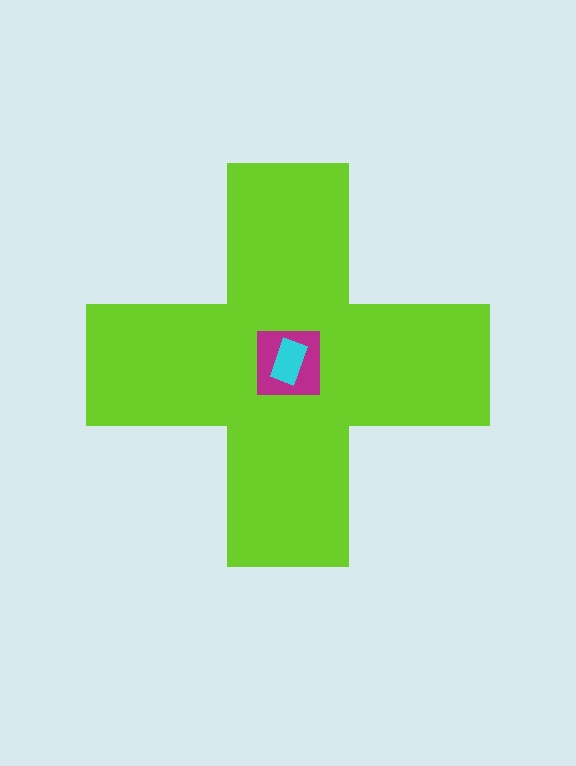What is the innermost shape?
The cyan rectangle.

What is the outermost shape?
The lime cross.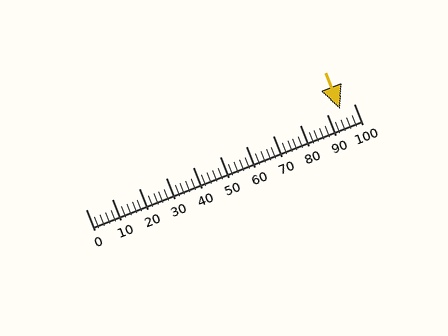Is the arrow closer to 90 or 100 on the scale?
The arrow is closer to 100.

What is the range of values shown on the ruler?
The ruler shows values from 0 to 100.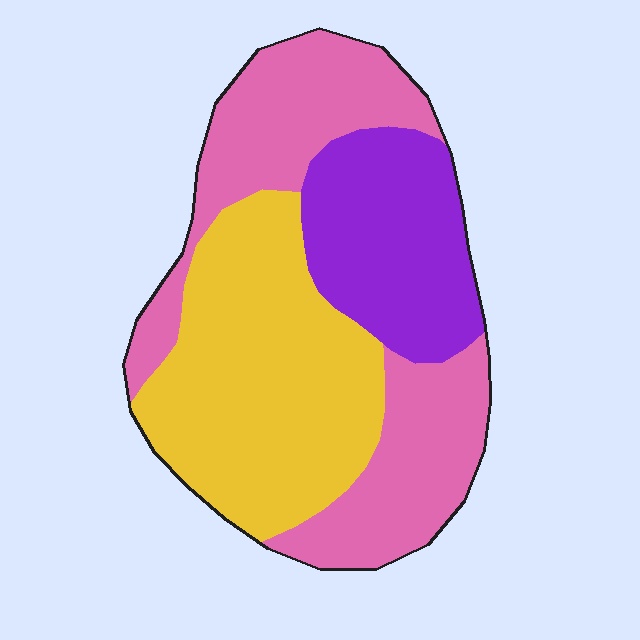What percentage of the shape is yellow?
Yellow takes up about two fifths (2/5) of the shape.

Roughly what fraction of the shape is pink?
Pink covers about 40% of the shape.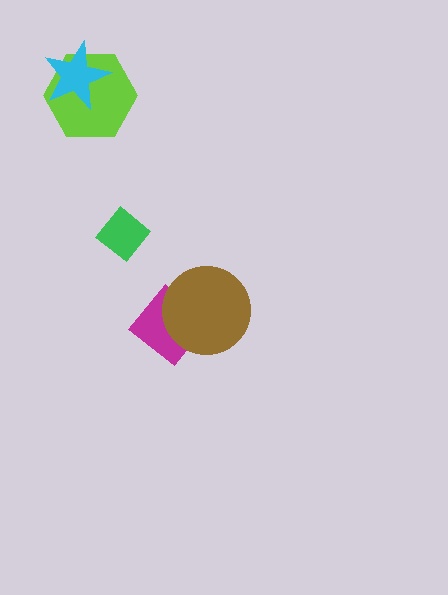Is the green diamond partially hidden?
No, no other shape covers it.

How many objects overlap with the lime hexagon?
1 object overlaps with the lime hexagon.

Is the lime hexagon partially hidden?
Yes, it is partially covered by another shape.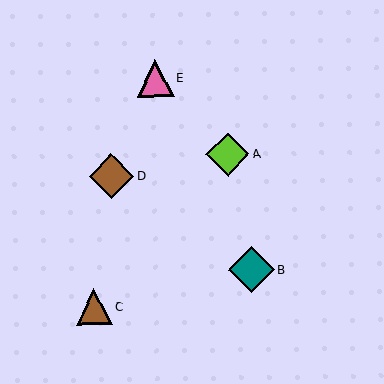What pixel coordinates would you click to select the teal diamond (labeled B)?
Click at (251, 270) to select the teal diamond B.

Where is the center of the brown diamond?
The center of the brown diamond is at (111, 176).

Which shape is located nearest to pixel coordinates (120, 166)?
The brown diamond (labeled D) at (111, 176) is nearest to that location.